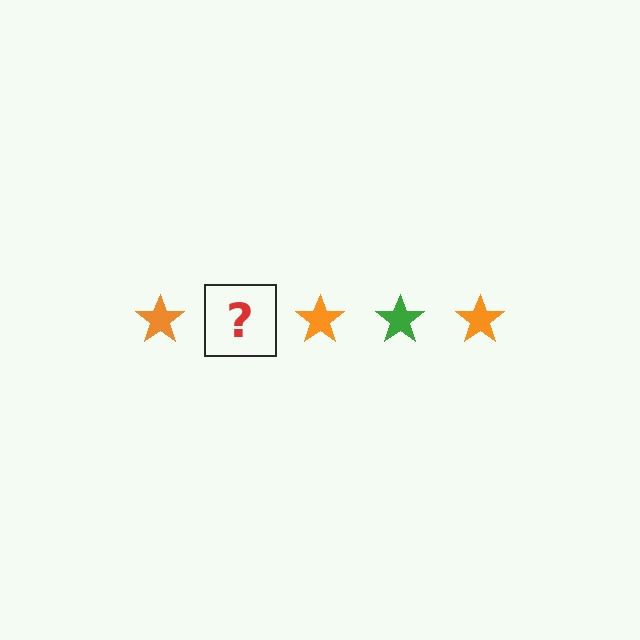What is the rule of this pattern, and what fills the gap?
The rule is that the pattern cycles through orange, green stars. The gap should be filled with a green star.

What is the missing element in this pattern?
The missing element is a green star.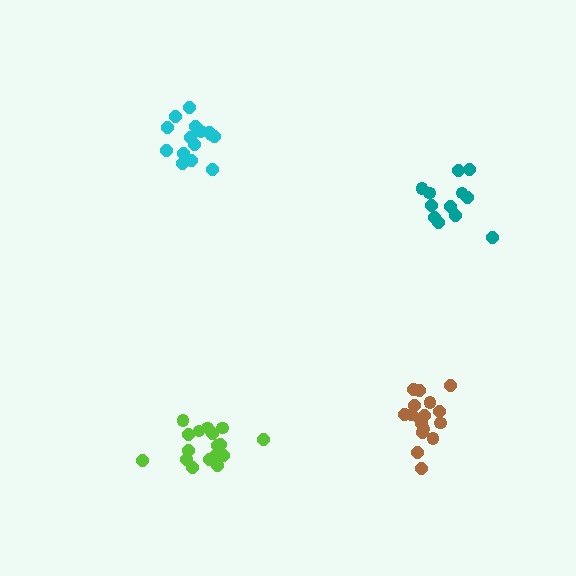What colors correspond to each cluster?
The clusters are colored: lime, cyan, teal, brown.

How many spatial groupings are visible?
There are 4 spatial groupings.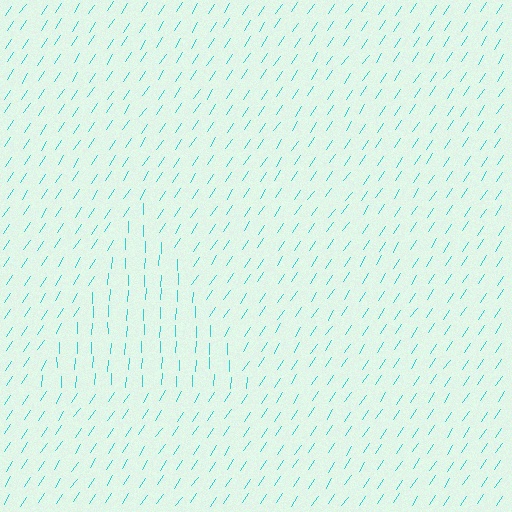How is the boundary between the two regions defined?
The boundary is defined purely by a change in line orientation (approximately 32 degrees difference). All lines are the same color and thickness.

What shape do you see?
I see a triangle.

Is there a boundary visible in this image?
Yes, there is a texture boundary formed by a change in line orientation.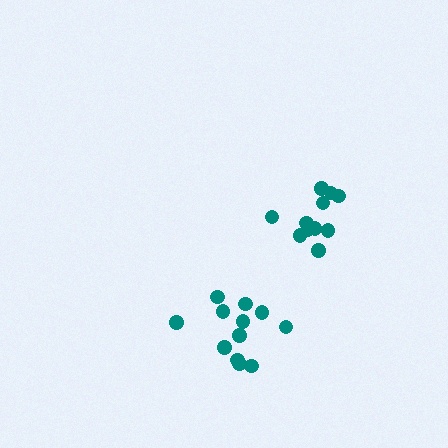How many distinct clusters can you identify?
There are 2 distinct clusters.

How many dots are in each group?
Group 1: 12 dots, Group 2: 11 dots (23 total).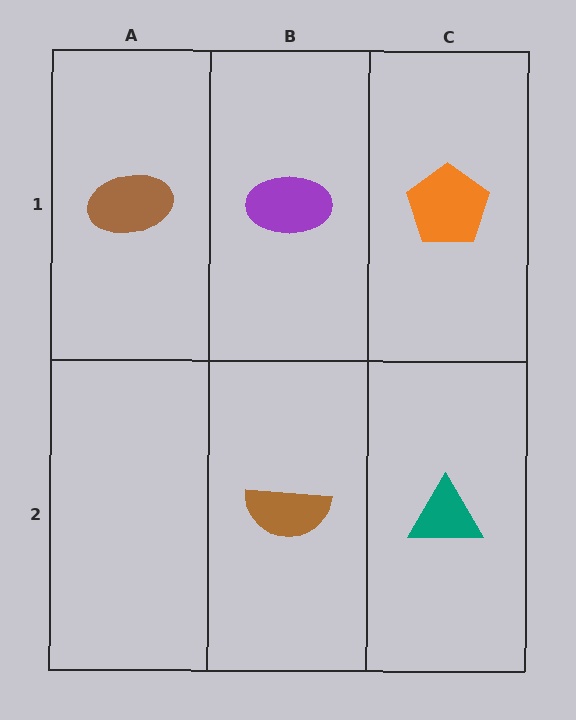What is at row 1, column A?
A brown ellipse.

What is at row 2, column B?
A brown semicircle.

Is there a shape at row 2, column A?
No, that cell is empty.